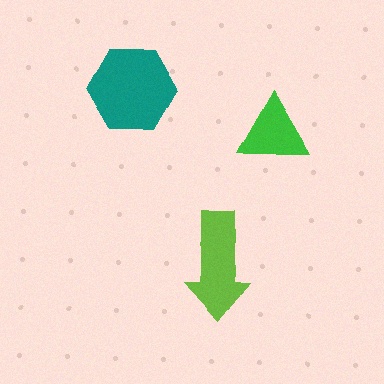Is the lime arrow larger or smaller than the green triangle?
Larger.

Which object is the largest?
The teal hexagon.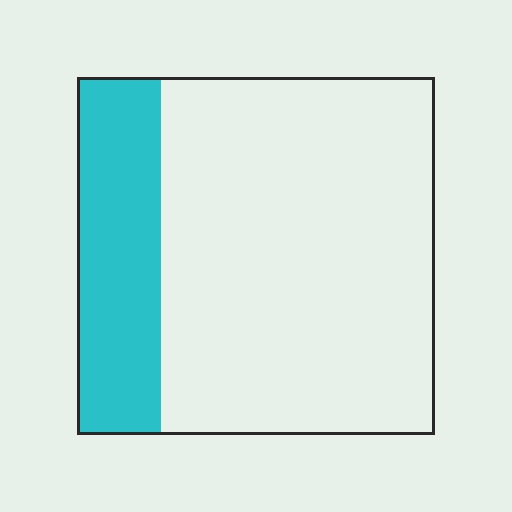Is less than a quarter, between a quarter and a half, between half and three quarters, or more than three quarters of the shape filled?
Less than a quarter.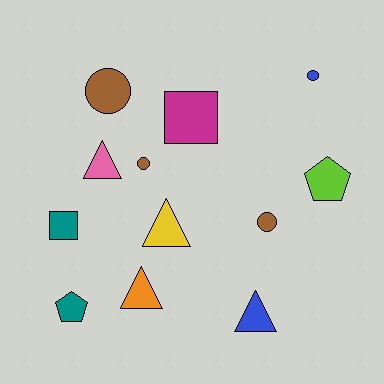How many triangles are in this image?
There are 4 triangles.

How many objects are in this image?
There are 12 objects.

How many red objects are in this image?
There are no red objects.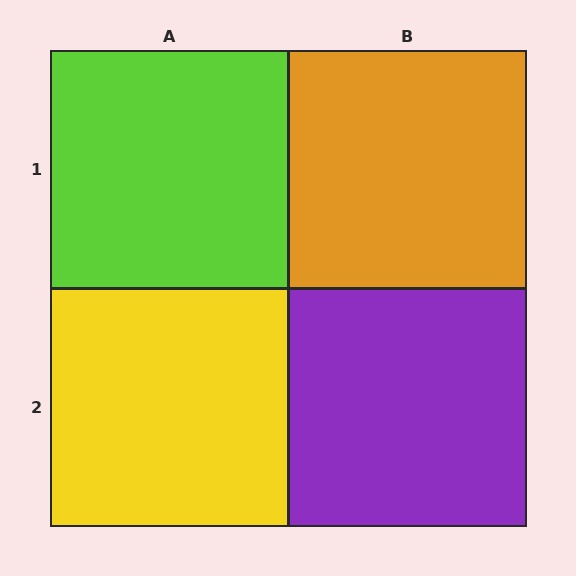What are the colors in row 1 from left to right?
Lime, orange.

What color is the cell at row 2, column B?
Purple.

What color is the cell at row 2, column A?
Yellow.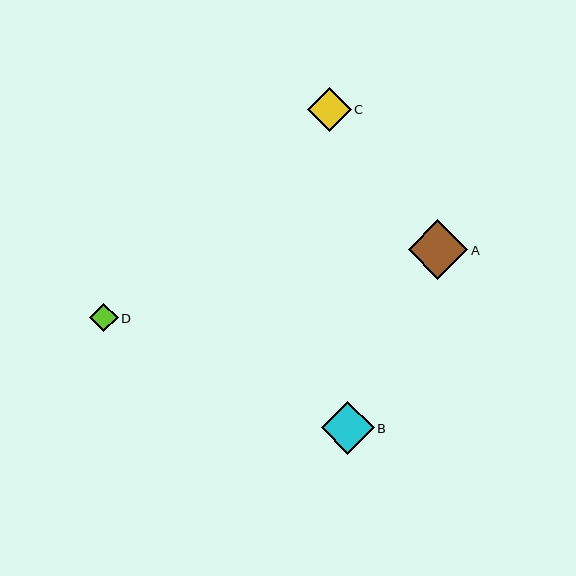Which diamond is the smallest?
Diamond D is the smallest with a size of approximately 28 pixels.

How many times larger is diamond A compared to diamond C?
Diamond A is approximately 1.4 times the size of diamond C.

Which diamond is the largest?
Diamond A is the largest with a size of approximately 60 pixels.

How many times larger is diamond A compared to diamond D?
Diamond A is approximately 2.1 times the size of diamond D.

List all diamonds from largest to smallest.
From largest to smallest: A, B, C, D.